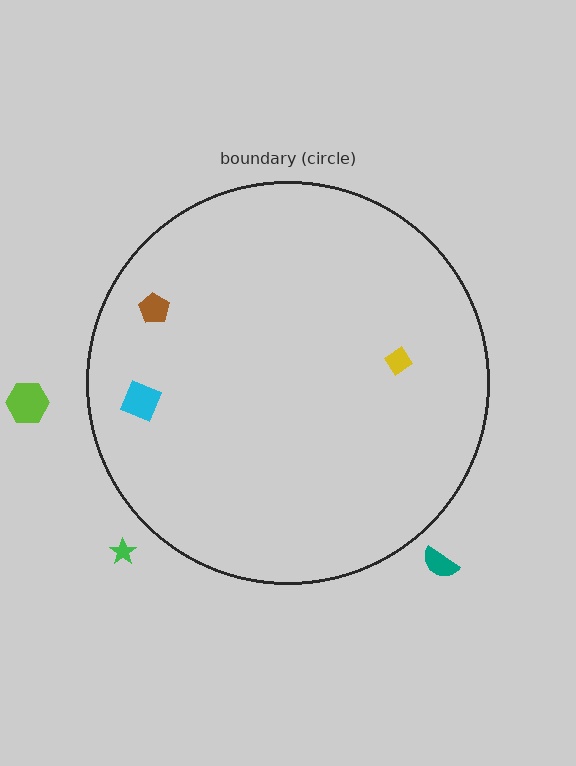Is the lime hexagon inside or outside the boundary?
Outside.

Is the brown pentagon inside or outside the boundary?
Inside.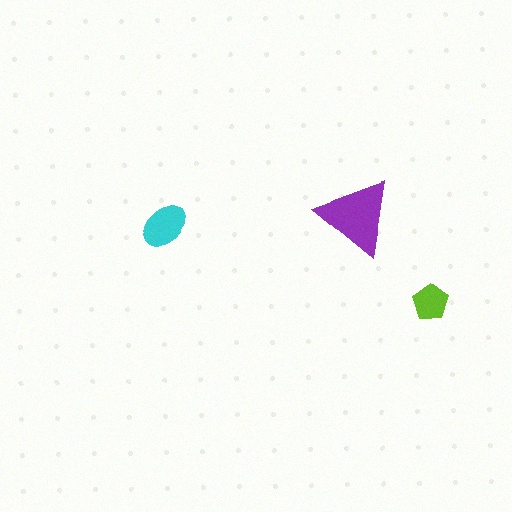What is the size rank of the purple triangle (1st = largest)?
1st.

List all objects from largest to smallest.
The purple triangle, the cyan ellipse, the lime pentagon.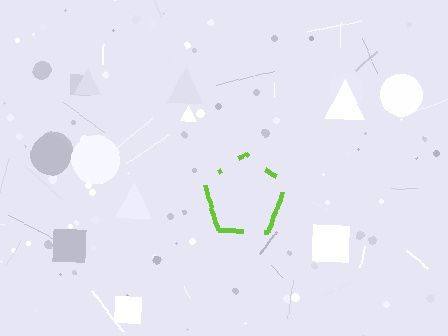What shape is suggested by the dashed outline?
The dashed outline suggests a pentagon.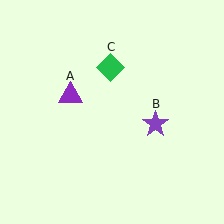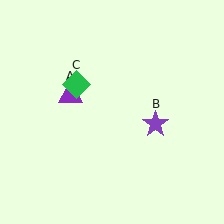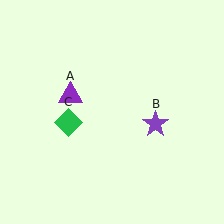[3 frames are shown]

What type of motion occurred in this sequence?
The green diamond (object C) rotated counterclockwise around the center of the scene.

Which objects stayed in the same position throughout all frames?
Purple triangle (object A) and purple star (object B) remained stationary.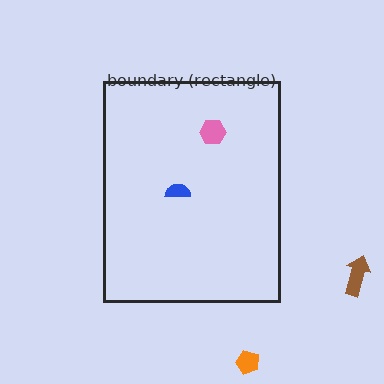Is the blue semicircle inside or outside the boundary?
Inside.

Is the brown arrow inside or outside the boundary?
Outside.